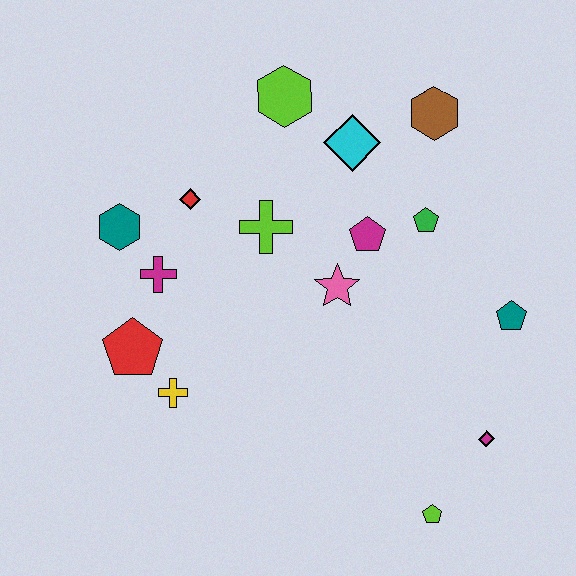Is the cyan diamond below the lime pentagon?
No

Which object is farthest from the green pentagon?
The red pentagon is farthest from the green pentagon.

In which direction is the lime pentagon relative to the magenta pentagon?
The lime pentagon is below the magenta pentagon.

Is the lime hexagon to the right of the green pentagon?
No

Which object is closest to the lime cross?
The red diamond is closest to the lime cross.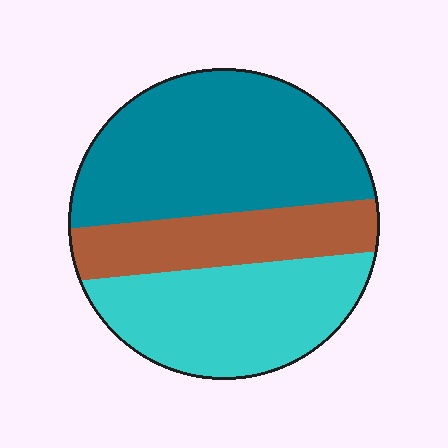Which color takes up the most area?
Teal, at roughly 45%.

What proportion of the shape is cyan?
Cyan takes up about one third (1/3) of the shape.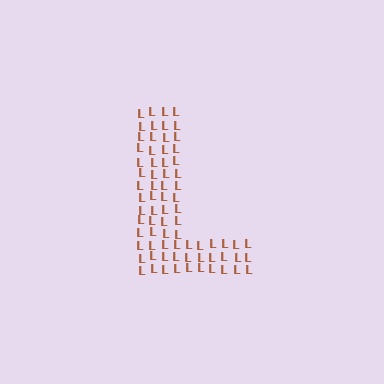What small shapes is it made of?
It is made of small letter L's.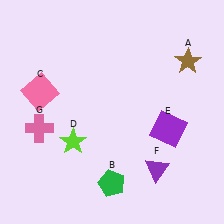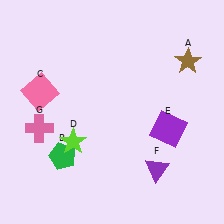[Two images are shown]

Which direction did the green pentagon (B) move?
The green pentagon (B) moved left.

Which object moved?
The green pentagon (B) moved left.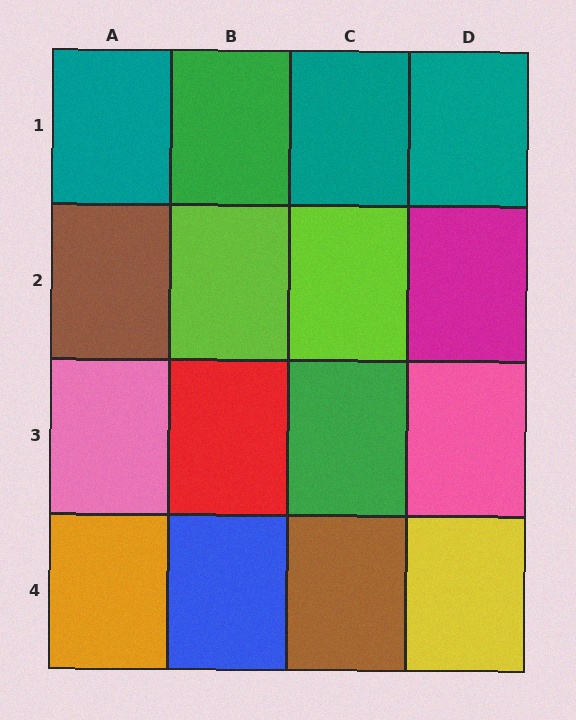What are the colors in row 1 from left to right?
Teal, green, teal, teal.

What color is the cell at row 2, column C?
Lime.